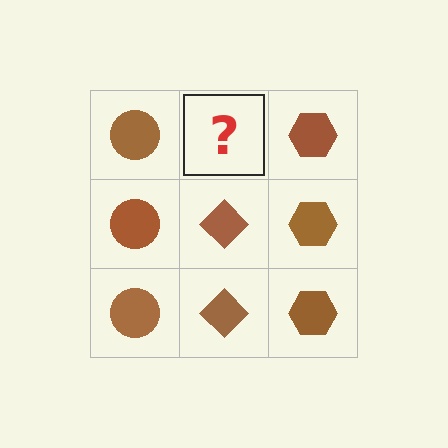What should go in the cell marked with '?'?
The missing cell should contain a brown diamond.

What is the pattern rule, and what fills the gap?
The rule is that each column has a consistent shape. The gap should be filled with a brown diamond.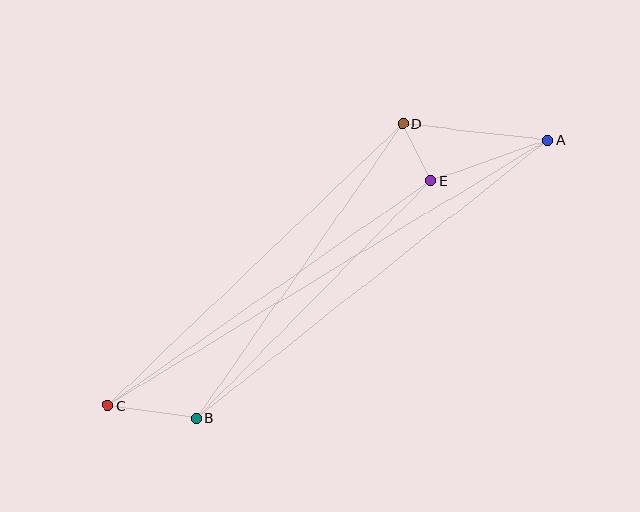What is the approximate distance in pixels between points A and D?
The distance between A and D is approximately 146 pixels.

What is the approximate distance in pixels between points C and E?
The distance between C and E is approximately 393 pixels.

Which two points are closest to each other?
Points D and E are closest to each other.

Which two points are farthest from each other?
Points A and C are farthest from each other.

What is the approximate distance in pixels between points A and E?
The distance between A and E is approximately 125 pixels.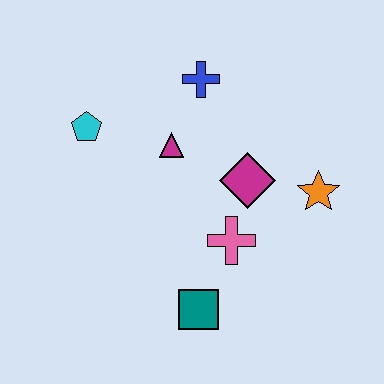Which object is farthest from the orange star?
The cyan pentagon is farthest from the orange star.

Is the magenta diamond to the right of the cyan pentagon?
Yes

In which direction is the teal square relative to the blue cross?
The teal square is below the blue cross.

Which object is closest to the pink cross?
The magenta diamond is closest to the pink cross.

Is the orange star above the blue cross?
No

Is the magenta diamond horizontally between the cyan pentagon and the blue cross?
No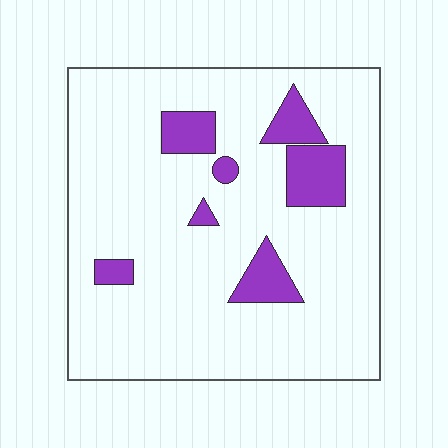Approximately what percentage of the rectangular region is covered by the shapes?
Approximately 15%.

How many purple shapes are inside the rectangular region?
7.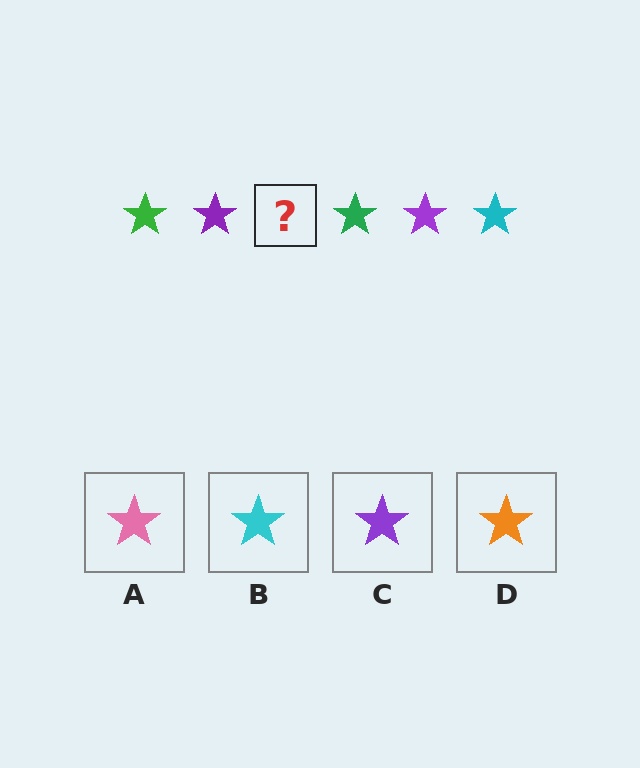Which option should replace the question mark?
Option B.